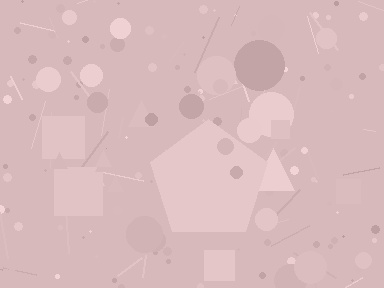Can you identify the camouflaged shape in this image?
The camouflaged shape is a pentagon.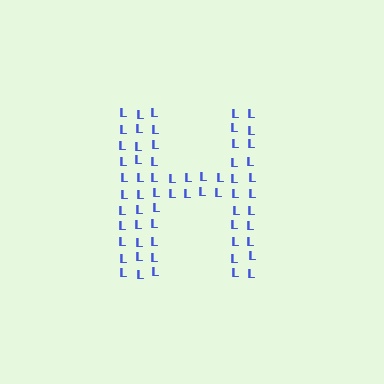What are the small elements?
The small elements are letter L's.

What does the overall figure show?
The overall figure shows the letter H.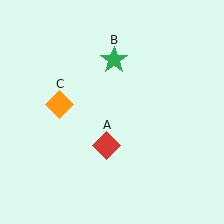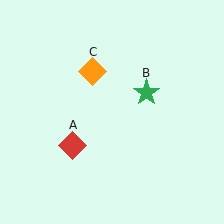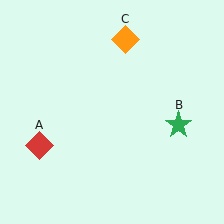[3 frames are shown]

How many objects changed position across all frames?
3 objects changed position: red diamond (object A), green star (object B), orange diamond (object C).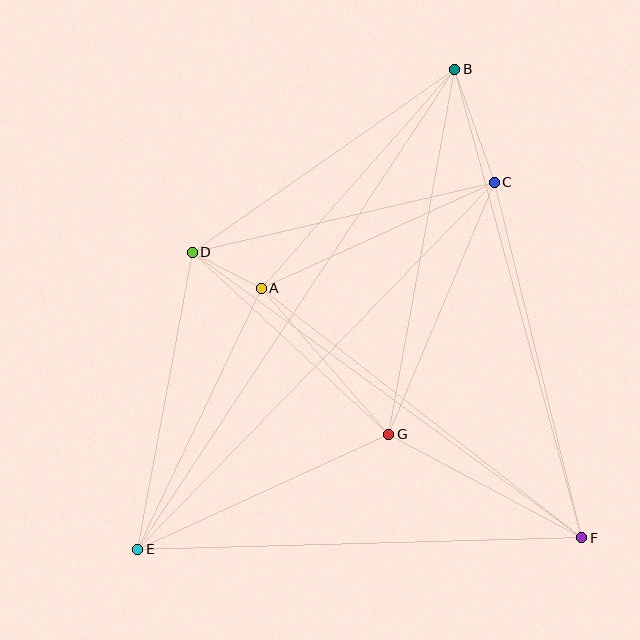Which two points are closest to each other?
Points A and D are closest to each other.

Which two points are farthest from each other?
Points B and E are farthest from each other.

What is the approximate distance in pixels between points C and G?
The distance between C and G is approximately 273 pixels.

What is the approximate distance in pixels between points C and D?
The distance between C and D is approximately 310 pixels.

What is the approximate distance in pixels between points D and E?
The distance between D and E is approximately 302 pixels.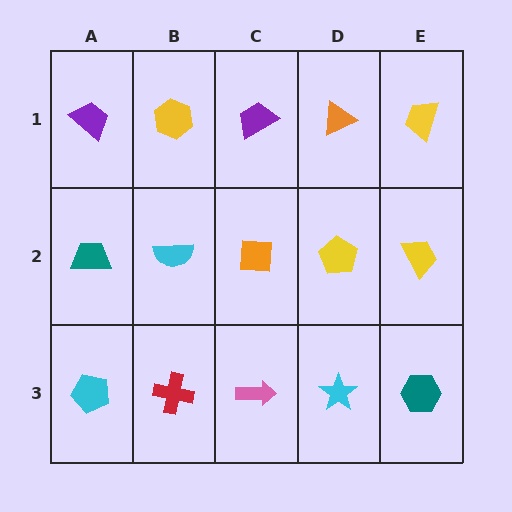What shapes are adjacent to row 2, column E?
A yellow trapezoid (row 1, column E), a teal hexagon (row 3, column E), a yellow pentagon (row 2, column D).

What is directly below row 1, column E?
A yellow trapezoid.